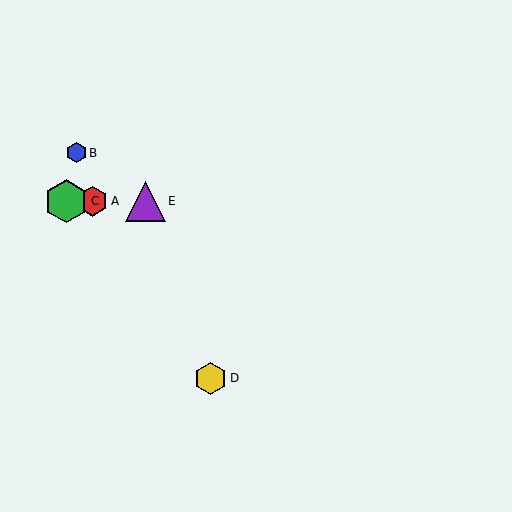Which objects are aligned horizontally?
Objects A, C, E are aligned horizontally.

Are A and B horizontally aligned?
No, A is at y≈201 and B is at y≈153.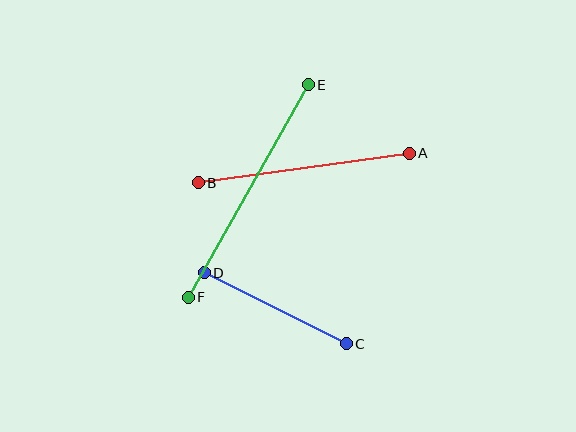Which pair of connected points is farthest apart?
Points E and F are farthest apart.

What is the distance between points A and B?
The distance is approximately 213 pixels.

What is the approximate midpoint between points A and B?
The midpoint is at approximately (304, 168) pixels.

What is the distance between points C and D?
The distance is approximately 159 pixels.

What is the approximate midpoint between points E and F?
The midpoint is at approximately (248, 191) pixels.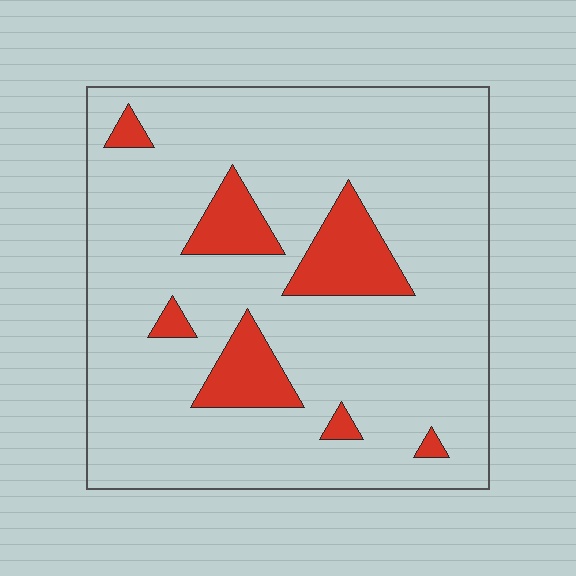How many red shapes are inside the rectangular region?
7.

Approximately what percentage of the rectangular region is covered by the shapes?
Approximately 15%.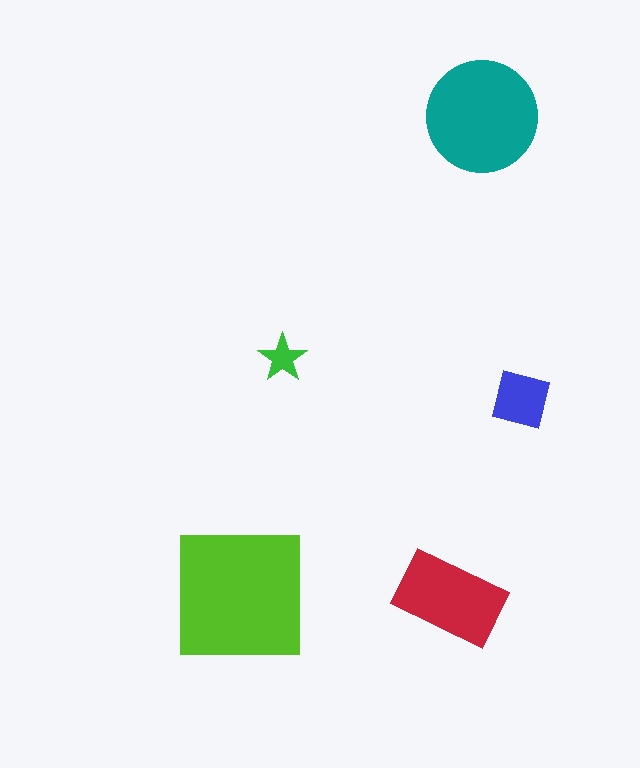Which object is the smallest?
The green star.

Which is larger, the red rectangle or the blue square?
The red rectangle.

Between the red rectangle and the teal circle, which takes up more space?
The teal circle.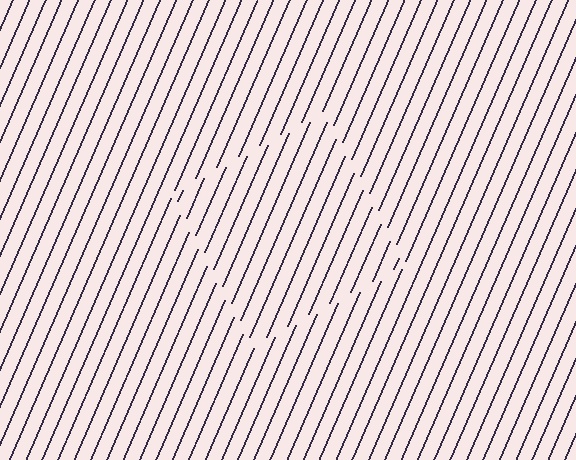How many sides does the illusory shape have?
4 sides — the line-ends trace a square.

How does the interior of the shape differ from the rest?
The interior of the shape contains the same grating, shifted by half a period — the contour is defined by the phase discontinuity where line-ends from the inner and outer gratings abut.